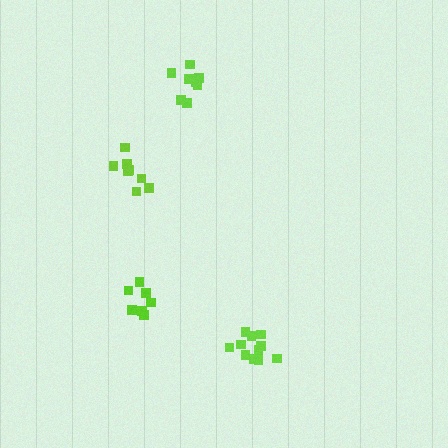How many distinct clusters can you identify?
There are 4 distinct clusters.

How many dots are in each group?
Group 1: 9 dots, Group 2: 8 dots, Group 3: 7 dots, Group 4: 11 dots (35 total).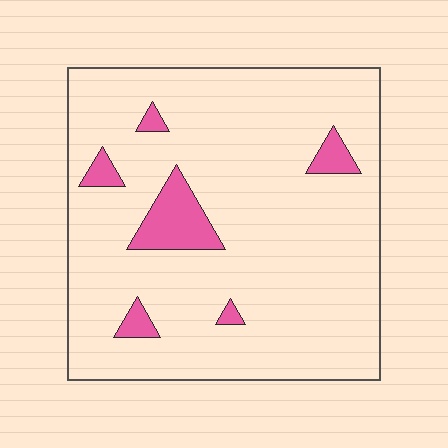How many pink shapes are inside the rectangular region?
6.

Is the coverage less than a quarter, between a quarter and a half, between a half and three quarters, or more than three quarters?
Less than a quarter.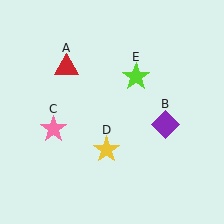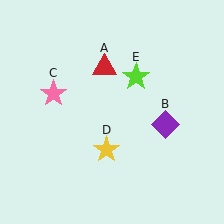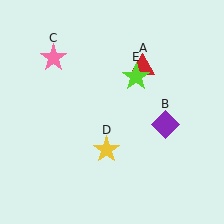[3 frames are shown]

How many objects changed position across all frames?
2 objects changed position: red triangle (object A), pink star (object C).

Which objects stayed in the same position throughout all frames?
Purple diamond (object B) and yellow star (object D) and lime star (object E) remained stationary.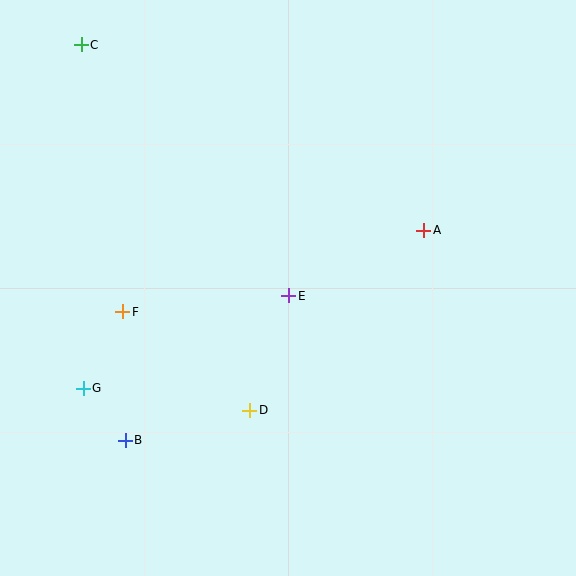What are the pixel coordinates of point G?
Point G is at (83, 388).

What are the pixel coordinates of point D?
Point D is at (250, 410).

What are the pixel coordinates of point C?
Point C is at (81, 45).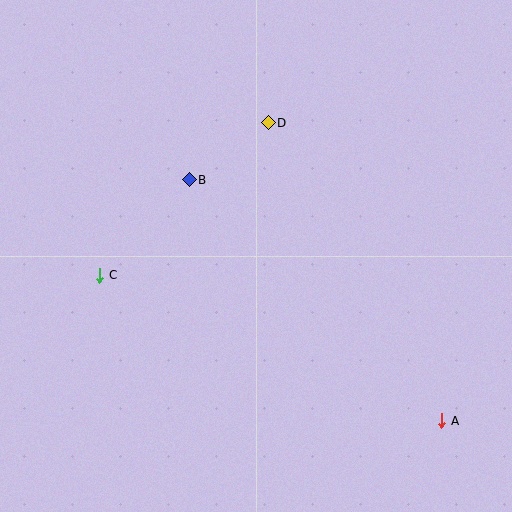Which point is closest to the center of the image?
Point B at (189, 180) is closest to the center.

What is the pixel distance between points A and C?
The distance between A and C is 372 pixels.